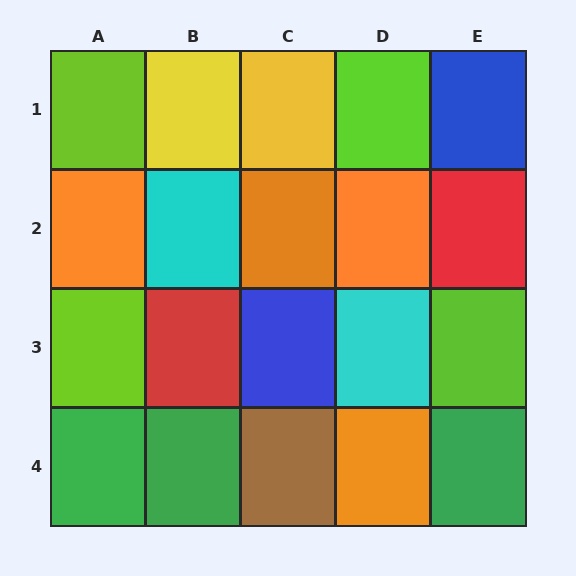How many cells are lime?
4 cells are lime.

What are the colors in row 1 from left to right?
Lime, yellow, yellow, lime, blue.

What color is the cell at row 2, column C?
Orange.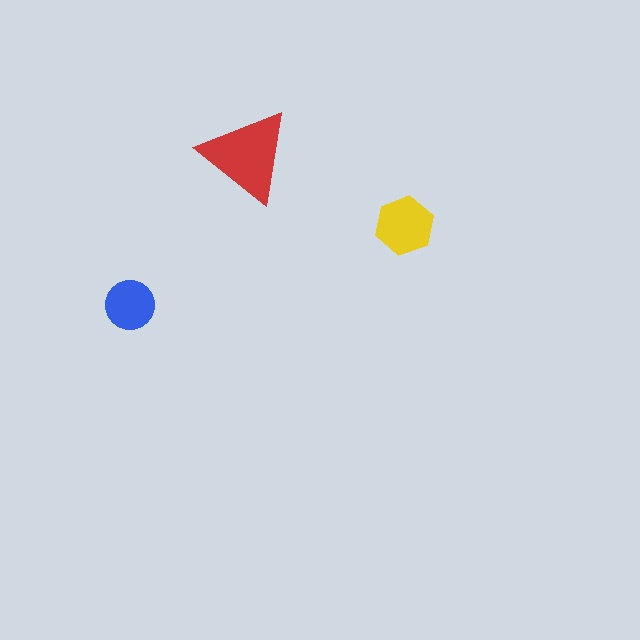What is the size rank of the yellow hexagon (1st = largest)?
2nd.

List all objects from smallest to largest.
The blue circle, the yellow hexagon, the red triangle.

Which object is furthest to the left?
The blue circle is leftmost.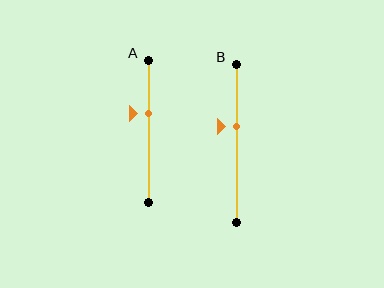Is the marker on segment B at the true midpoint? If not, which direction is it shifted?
No, the marker on segment B is shifted upward by about 11% of the segment length.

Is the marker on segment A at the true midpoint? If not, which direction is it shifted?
No, the marker on segment A is shifted upward by about 13% of the segment length.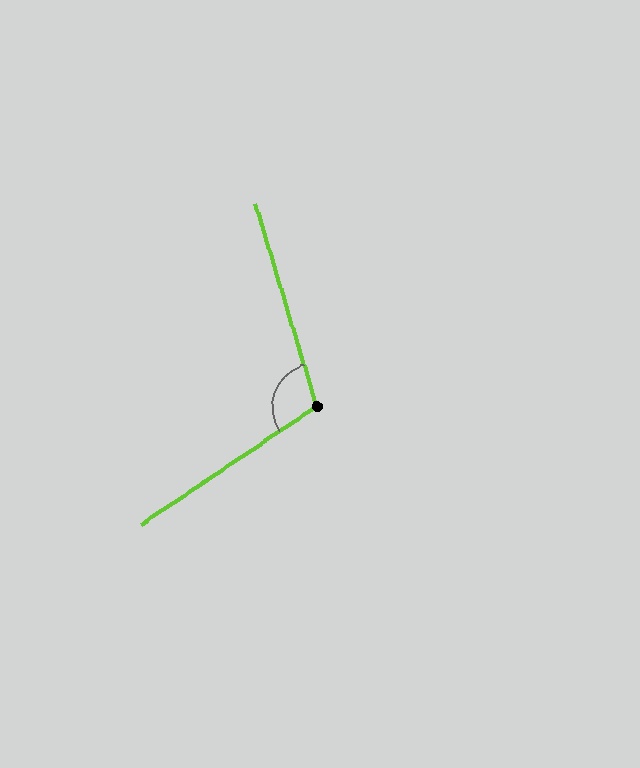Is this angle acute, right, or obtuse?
It is obtuse.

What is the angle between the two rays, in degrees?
Approximately 107 degrees.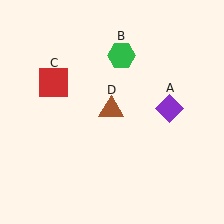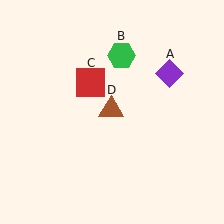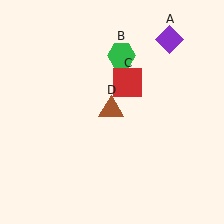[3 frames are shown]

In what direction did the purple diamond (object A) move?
The purple diamond (object A) moved up.